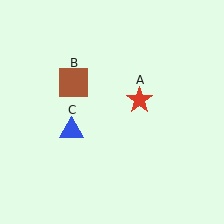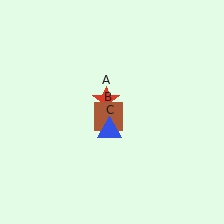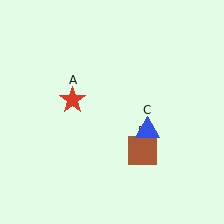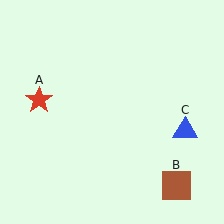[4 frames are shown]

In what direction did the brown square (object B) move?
The brown square (object B) moved down and to the right.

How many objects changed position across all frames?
3 objects changed position: red star (object A), brown square (object B), blue triangle (object C).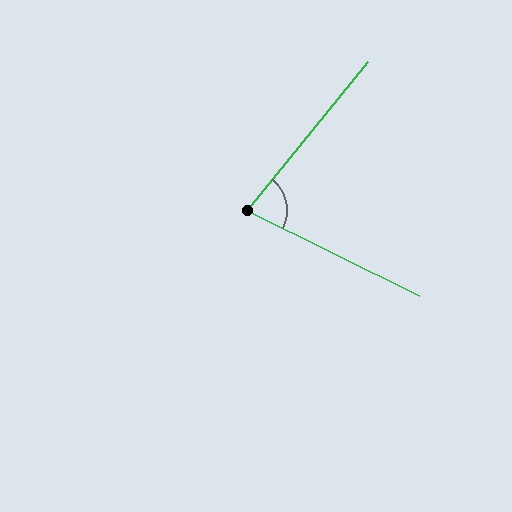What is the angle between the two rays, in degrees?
Approximately 77 degrees.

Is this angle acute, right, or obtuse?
It is acute.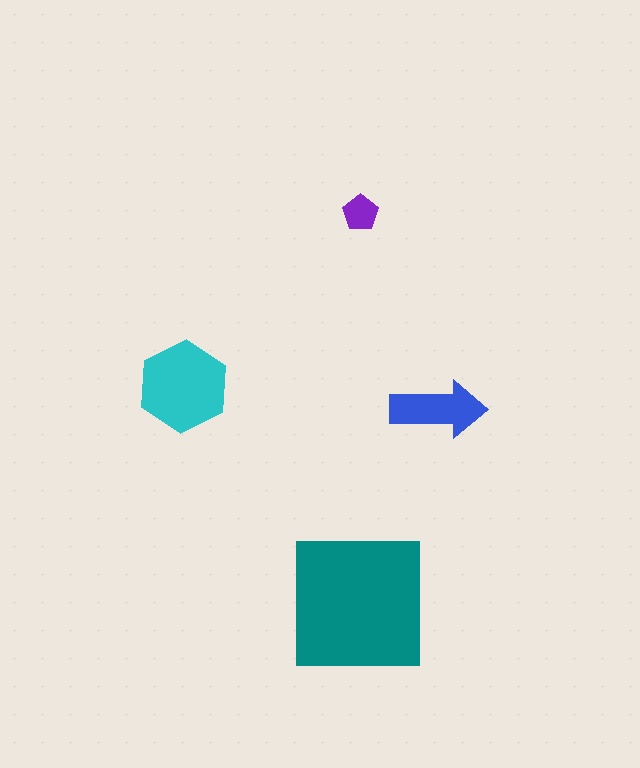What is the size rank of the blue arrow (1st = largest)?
3rd.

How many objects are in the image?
There are 4 objects in the image.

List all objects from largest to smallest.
The teal square, the cyan hexagon, the blue arrow, the purple pentagon.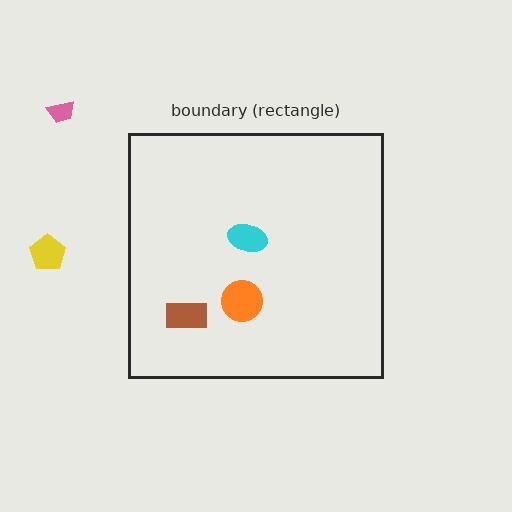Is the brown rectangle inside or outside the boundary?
Inside.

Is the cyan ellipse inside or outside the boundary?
Inside.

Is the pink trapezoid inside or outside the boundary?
Outside.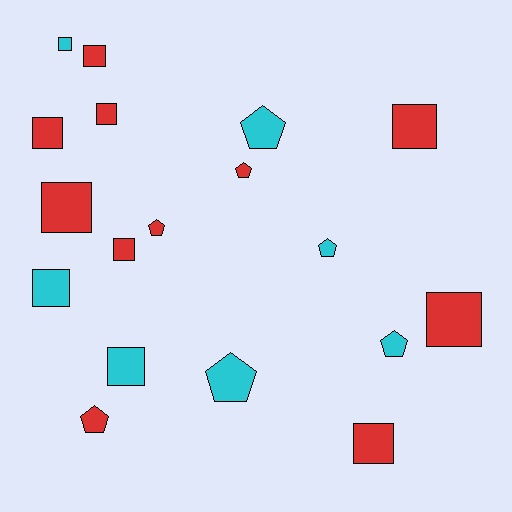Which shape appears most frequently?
Square, with 11 objects.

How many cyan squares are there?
There are 3 cyan squares.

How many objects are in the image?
There are 18 objects.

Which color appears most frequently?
Red, with 11 objects.